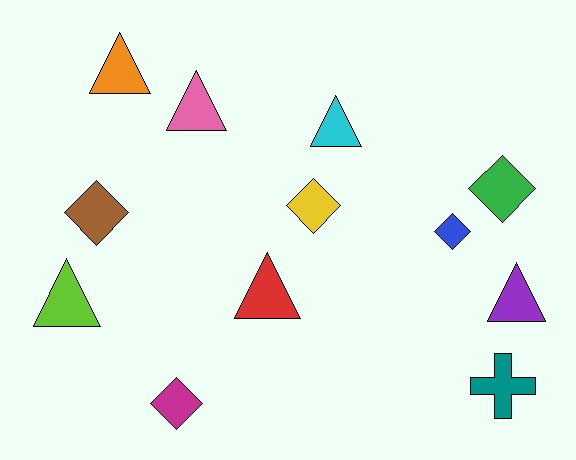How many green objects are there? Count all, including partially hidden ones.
There is 1 green object.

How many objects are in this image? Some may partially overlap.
There are 12 objects.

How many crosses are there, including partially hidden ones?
There is 1 cross.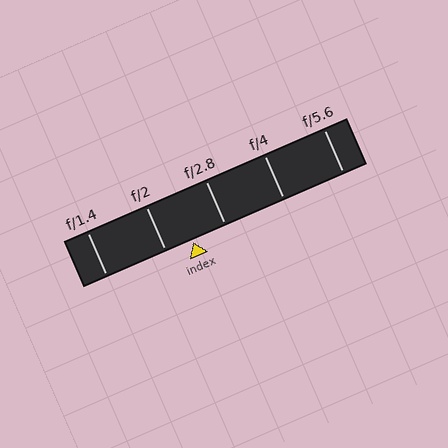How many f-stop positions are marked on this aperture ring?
There are 5 f-stop positions marked.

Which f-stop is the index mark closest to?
The index mark is closest to f/2.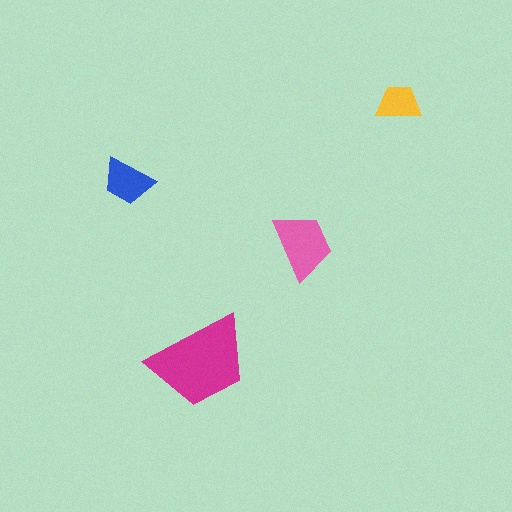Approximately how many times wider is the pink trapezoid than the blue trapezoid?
About 1.5 times wider.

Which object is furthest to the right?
The yellow trapezoid is rightmost.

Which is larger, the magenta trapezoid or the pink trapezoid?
The magenta one.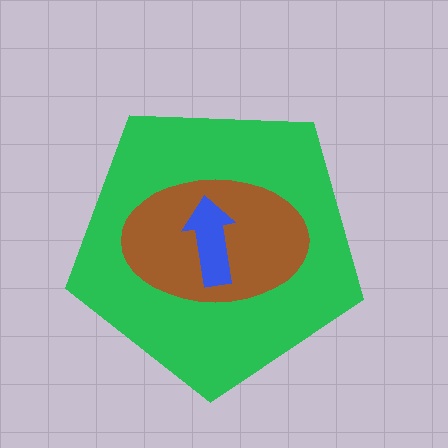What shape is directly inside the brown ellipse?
The blue arrow.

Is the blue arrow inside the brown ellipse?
Yes.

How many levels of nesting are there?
3.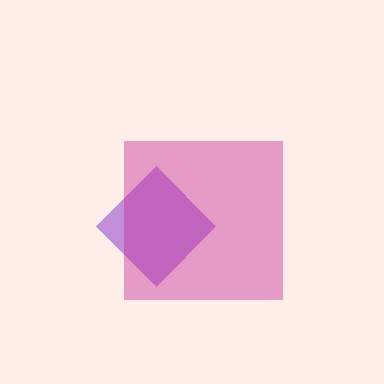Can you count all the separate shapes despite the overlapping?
Yes, there are 2 separate shapes.